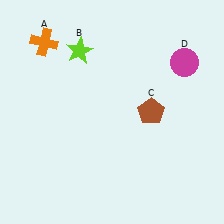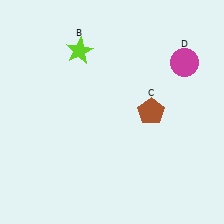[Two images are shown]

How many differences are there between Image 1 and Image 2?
There is 1 difference between the two images.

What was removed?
The orange cross (A) was removed in Image 2.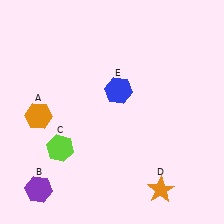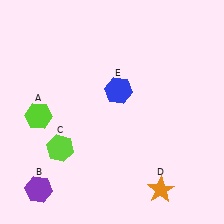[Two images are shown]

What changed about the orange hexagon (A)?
In Image 1, A is orange. In Image 2, it changed to lime.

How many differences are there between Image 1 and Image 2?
There is 1 difference between the two images.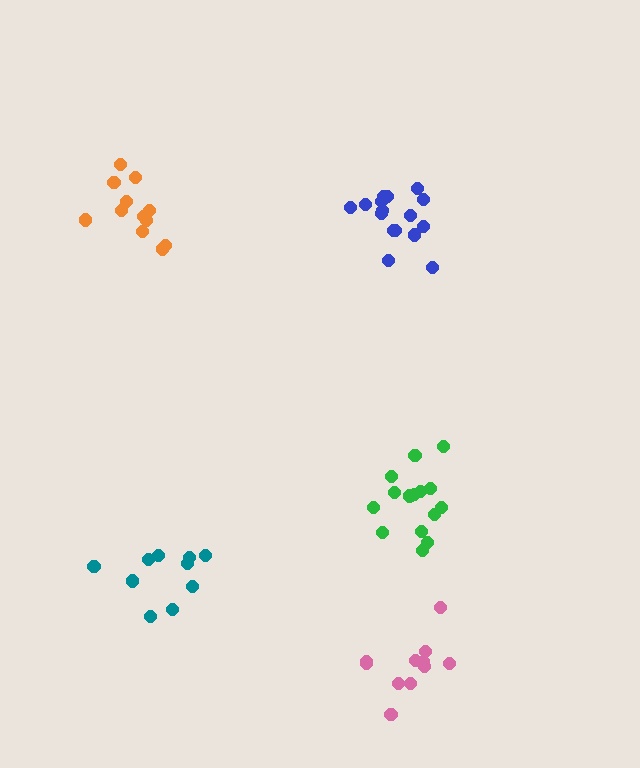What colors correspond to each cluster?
The clusters are colored: teal, blue, pink, green, orange.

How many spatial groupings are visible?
There are 5 spatial groupings.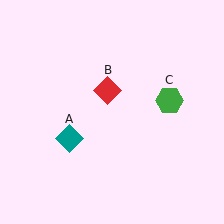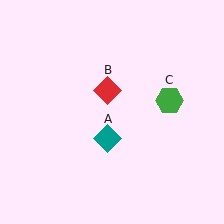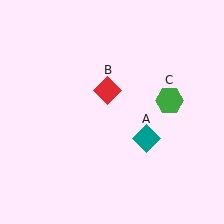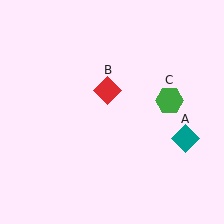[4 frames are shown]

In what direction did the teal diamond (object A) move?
The teal diamond (object A) moved right.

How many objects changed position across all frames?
1 object changed position: teal diamond (object A).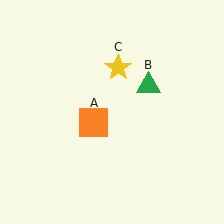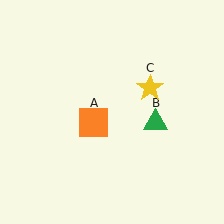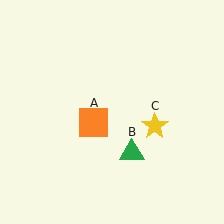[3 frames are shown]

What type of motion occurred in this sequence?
The green triangle (object B), yellow star (object C) rotated clockwise around the center of the scene.